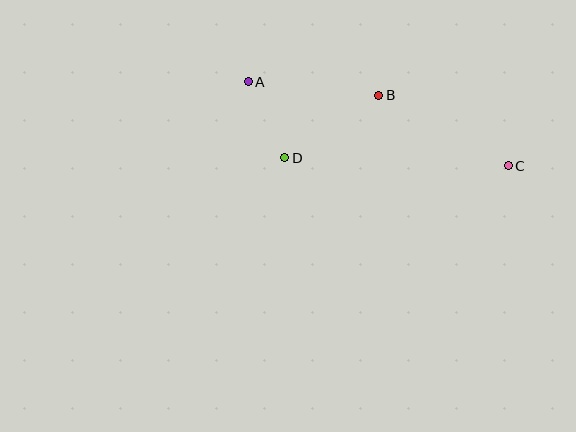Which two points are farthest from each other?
Points A and C are farthest from each other.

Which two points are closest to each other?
Points A and D are closest to each other.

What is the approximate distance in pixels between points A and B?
The distance between A and B is approximately 131 pixels.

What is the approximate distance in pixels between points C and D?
The distance between C and D is approximately 223 pixels.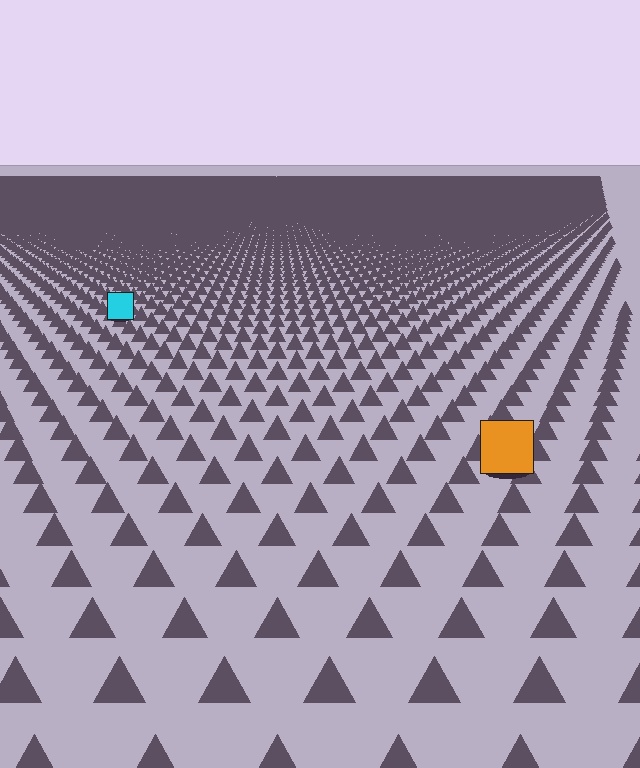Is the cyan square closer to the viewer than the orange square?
No. The orange square is closer — you can tell from the texture gradient: the ground texture is coarser near it.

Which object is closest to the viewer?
The orange square is closest. The texture marks near it are larger and more spread out.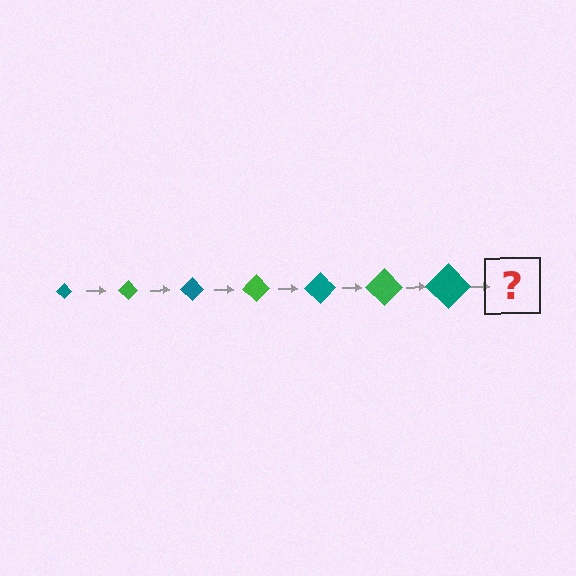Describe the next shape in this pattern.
It should be a green diamond, larger than the previous one.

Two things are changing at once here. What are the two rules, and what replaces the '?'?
The two rules are that the diamond grows larger each step and the color cycles through teal and green. The '?' should be a green diamond, larger than the previous one.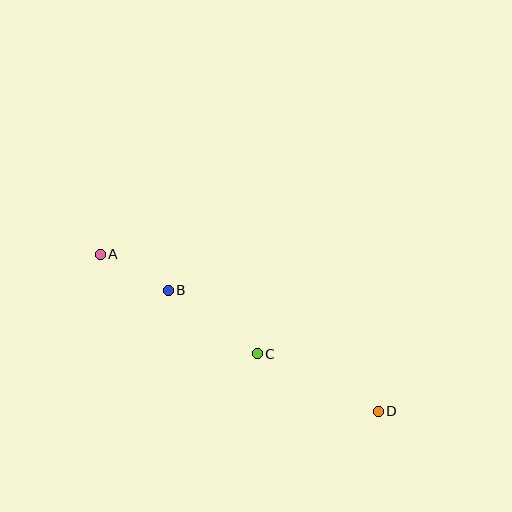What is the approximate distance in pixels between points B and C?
The distance between B and C is approximately 109 pixels.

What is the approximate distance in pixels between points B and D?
The distance between B and D is approximately 242 pixels.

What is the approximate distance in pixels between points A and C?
The distance between A and C is approximately 186 pixels.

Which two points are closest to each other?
Points A and B are closest to each other.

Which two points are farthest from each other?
Points A and D are farthest from each other.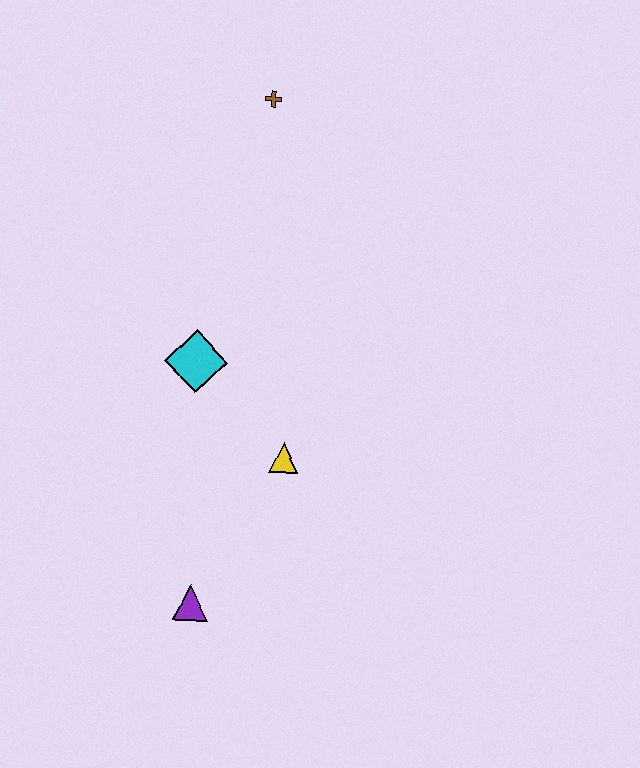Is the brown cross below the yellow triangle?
No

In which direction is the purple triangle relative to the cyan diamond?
The purple triangle is below the cyan diamond.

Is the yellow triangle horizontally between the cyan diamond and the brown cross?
No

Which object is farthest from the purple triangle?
The brown cross is farthest from the purple triangle.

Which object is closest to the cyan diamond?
The yellow triangle is closest to the cyan diamond.